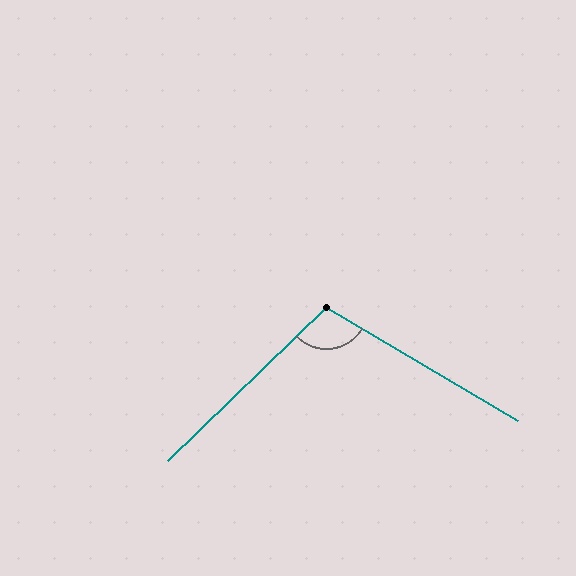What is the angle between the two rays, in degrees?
Approximately 105 degrees.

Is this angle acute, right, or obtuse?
It is obtuse.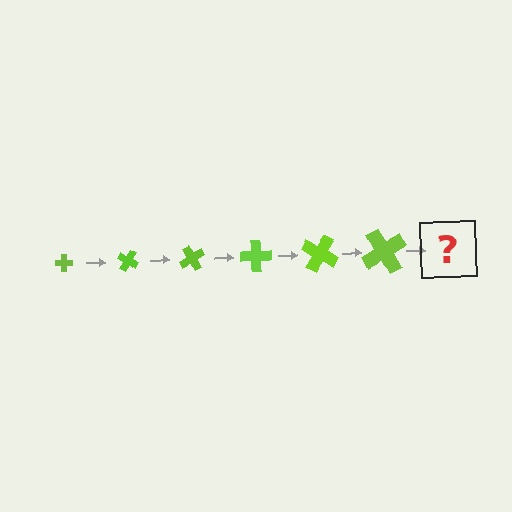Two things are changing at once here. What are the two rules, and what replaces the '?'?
The two rules are that the cross grows larger each step and it rotates 30 degrees each step. The '?' should be a cross, larger than the previous one and rotated 180 degrees from the start.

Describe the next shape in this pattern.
It should be a cross, larger than the previous one and rotated 180 degrees from the start.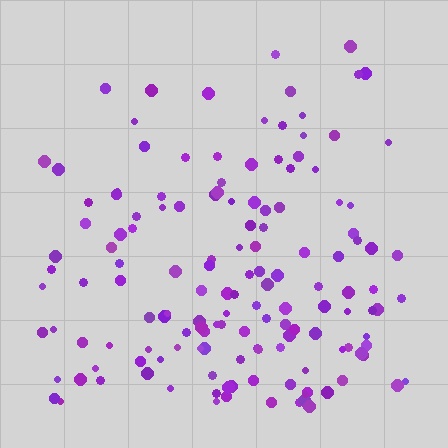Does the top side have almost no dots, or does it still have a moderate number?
Still a moderate number, just noticeably fewer than the bottom.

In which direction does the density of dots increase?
From top to bottom, with the bottom side densest.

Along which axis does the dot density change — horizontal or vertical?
Vertical.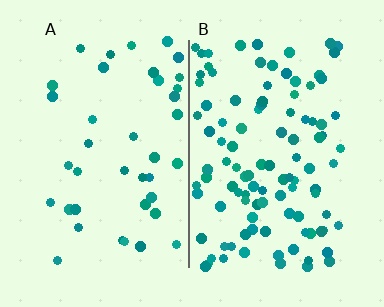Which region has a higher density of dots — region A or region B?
B (the right).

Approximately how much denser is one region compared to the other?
Approximately 2.6× — region B over region A.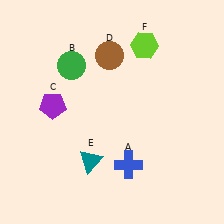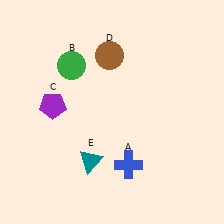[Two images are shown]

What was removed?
The lime hexagon (F) was removed in Image 2.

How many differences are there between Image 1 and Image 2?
There is 1 difference between the two images.